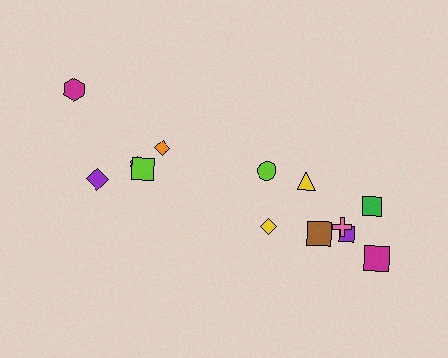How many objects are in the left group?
There are 5 objects.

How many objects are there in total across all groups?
There are 13 objects.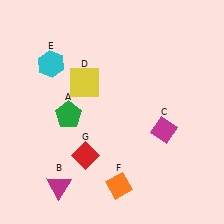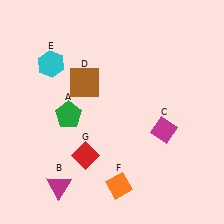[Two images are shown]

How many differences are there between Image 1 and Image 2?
There is 1 difference between the two images.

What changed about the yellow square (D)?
In Image 1, D is yellow. In Image 2, it changed to brown.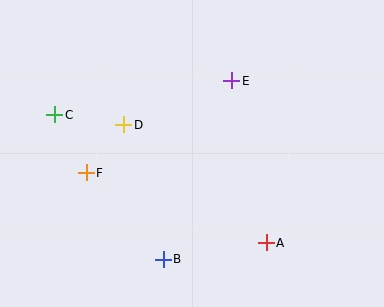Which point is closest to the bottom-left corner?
Point F is closest to the bottom-left corner.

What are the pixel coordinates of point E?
Point E is at (232, 81).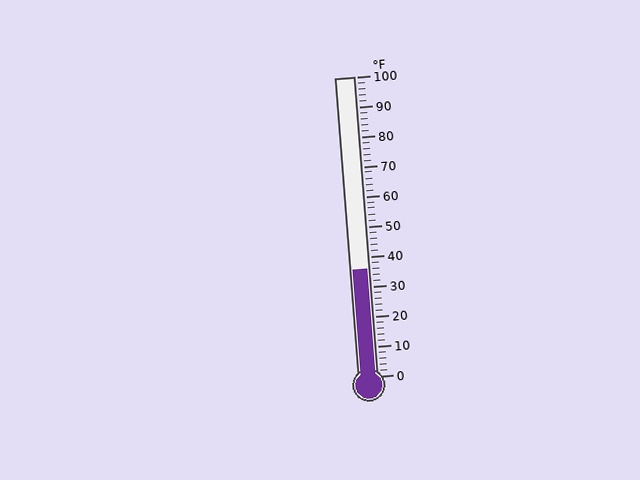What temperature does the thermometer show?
The thermometer shows approximately 36°F.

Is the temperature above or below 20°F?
The temperature is above 20°F.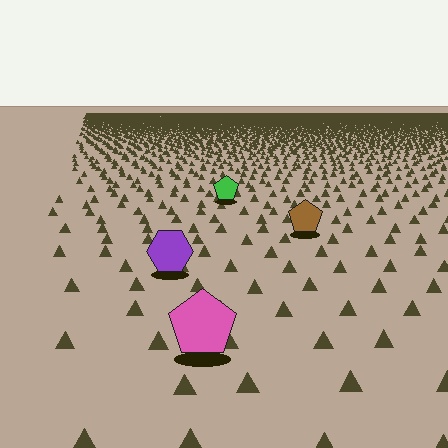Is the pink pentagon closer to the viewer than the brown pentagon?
Yes. The pink pentagon is closer — you can tell from the texture gradient: the ground texture is coarser near it.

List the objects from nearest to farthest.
From nearest to farthest: the pink pentagon, the purple hexagon, the brown pentagon, the green pentagon.